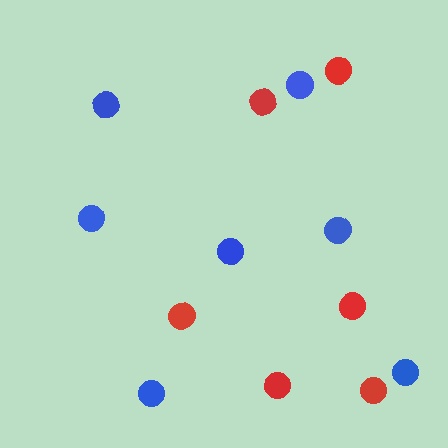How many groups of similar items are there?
There are 2 groups: one group of red circles (6) and one group of blue circles (7).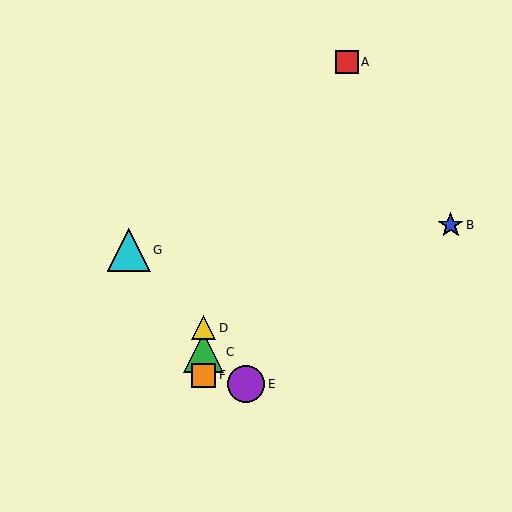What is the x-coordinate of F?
Object F is at x≈203.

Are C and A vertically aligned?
No, C is at x≈203 and A is at x≈347.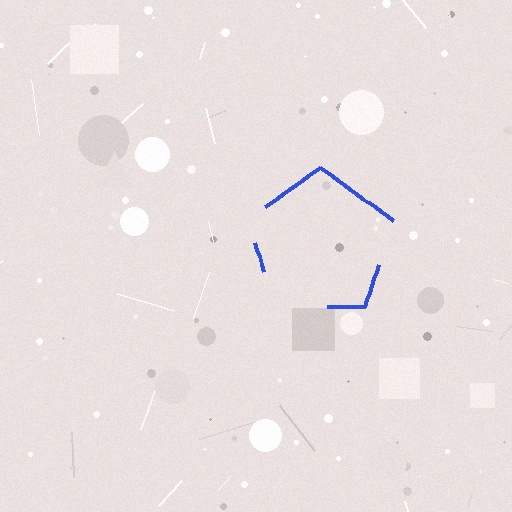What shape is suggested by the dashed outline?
The dashed outline suggests a pentagon.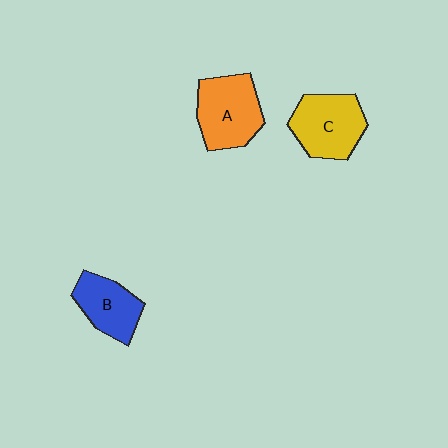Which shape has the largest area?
Shape A (orange).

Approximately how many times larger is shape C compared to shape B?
Approximately 1.3 times.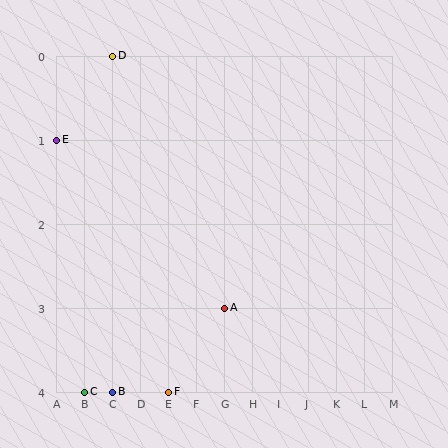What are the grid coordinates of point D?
Point D is at grid coordinates (C, 0).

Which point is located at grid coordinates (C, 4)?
Point B is at (C, 4).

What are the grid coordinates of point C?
Point C is at grid coordinates (B, 4).